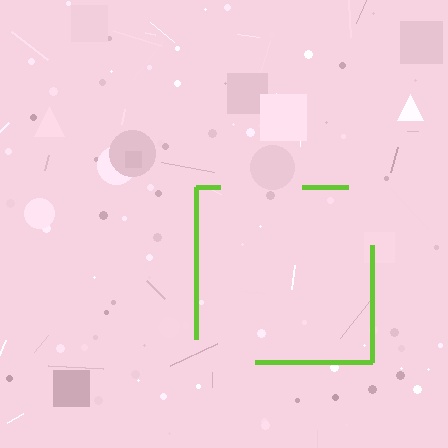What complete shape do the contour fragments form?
The contour fragments form a square.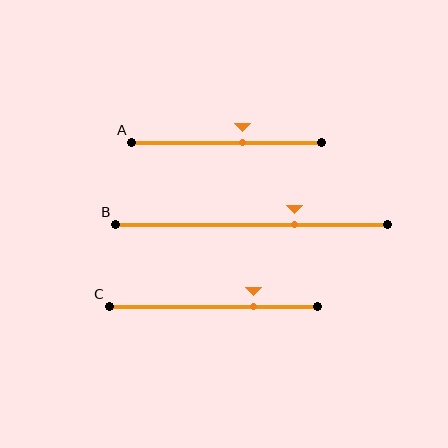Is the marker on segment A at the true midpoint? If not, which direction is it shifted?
No, the marker on segment A is shifted to the right by about 9% of the segment length.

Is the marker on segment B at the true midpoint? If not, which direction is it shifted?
No, the marker on segment B is shifted to the right by about 16% of the segment length.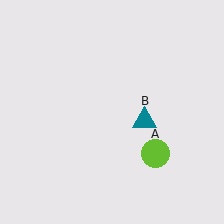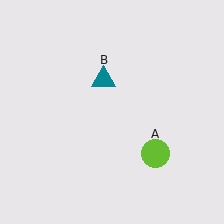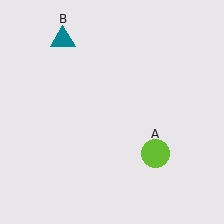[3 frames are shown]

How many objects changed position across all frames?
1 object changed position: teal triangle (object B).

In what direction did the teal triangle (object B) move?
The teal triangle (object B) moved up and to the left.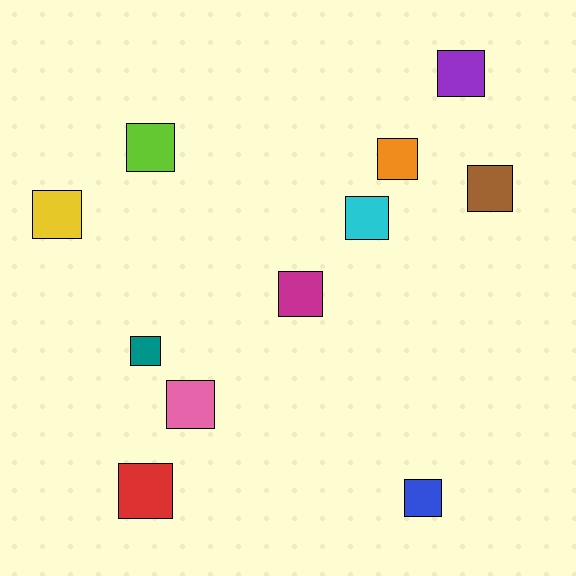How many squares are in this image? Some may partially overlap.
There are 11 squares.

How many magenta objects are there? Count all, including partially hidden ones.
There is 1 magenta object.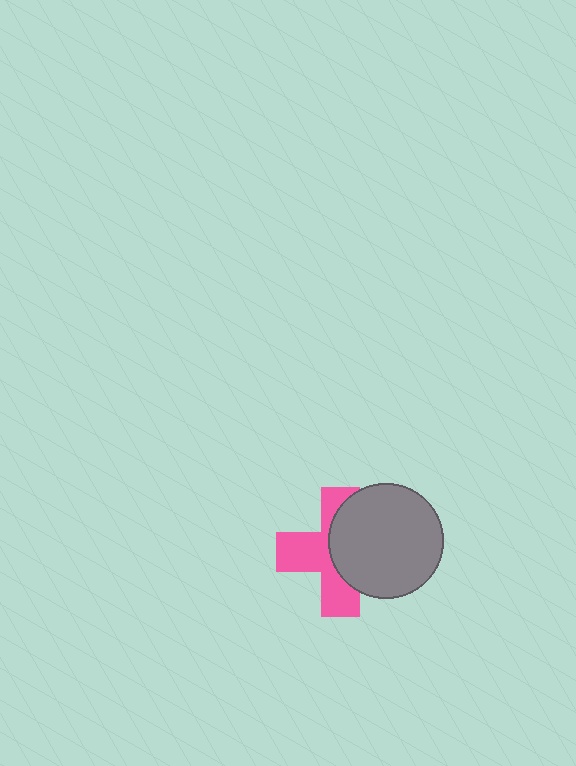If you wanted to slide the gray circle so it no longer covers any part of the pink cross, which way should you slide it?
Slide it right — that is the most direct way to separate the two shapes.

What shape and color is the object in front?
The object in front is a gray circle.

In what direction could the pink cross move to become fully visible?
The pink cross could move left. That would shift it out from behind the gray circle entirely.